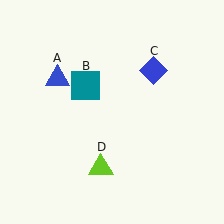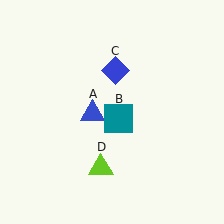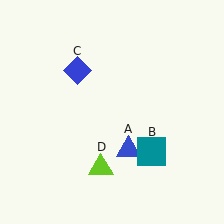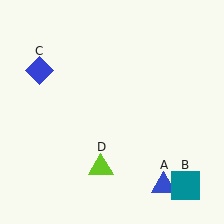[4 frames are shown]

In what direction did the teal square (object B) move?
The teal square (object B) moved down and to the right.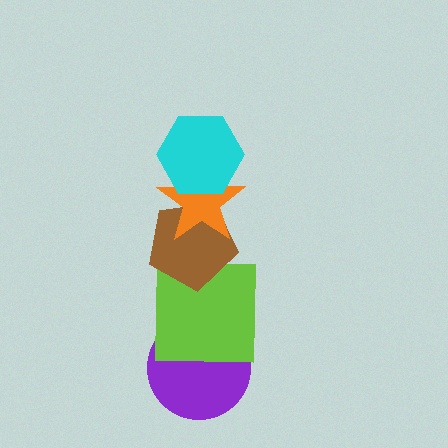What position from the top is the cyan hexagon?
The cyan hexagon is 1st from the top.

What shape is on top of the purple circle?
The lime square is on top of the purple circle.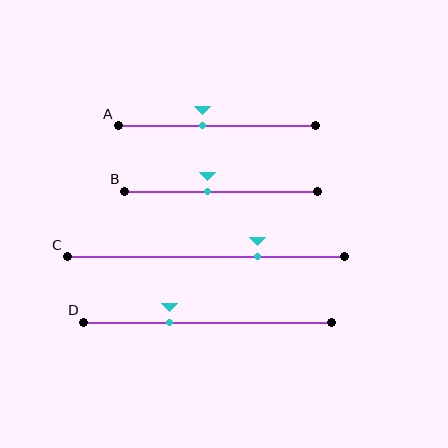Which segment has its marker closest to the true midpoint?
Segment B has its marker closest to the true midpoint.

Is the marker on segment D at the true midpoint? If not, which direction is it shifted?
No, the marker on segment D is shifted to the left by about 15% of the segment length.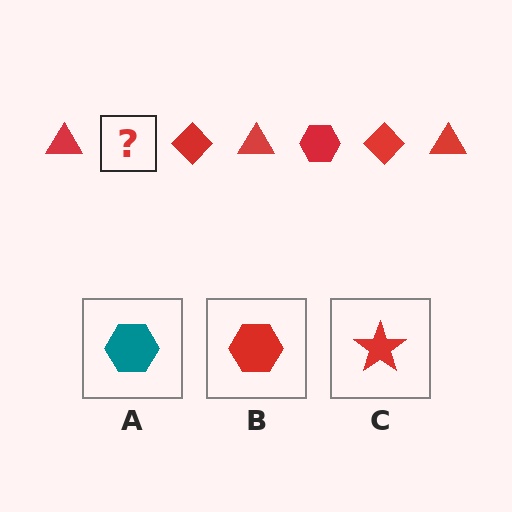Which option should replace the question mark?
Option B.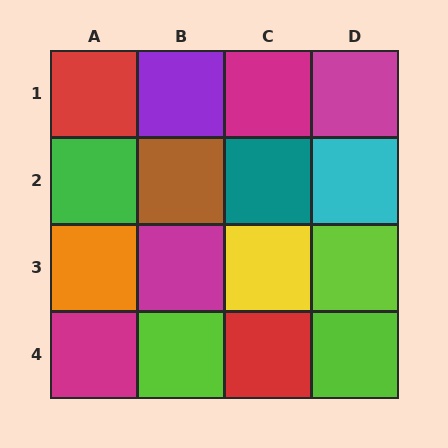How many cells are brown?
1 cell is brown.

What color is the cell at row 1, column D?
Magenta.